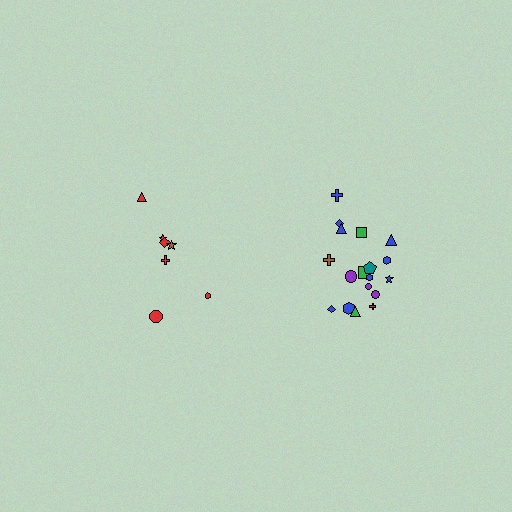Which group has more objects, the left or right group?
The right group.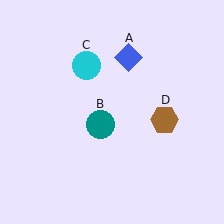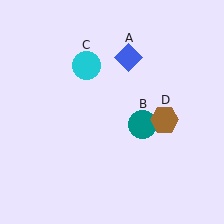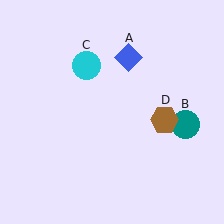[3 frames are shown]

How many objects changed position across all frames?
1 object changed position: teal circle (object B).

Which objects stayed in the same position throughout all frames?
Blue diamond (object A) and cyan circle (object C) and brown hexagon (object D) remained stationary.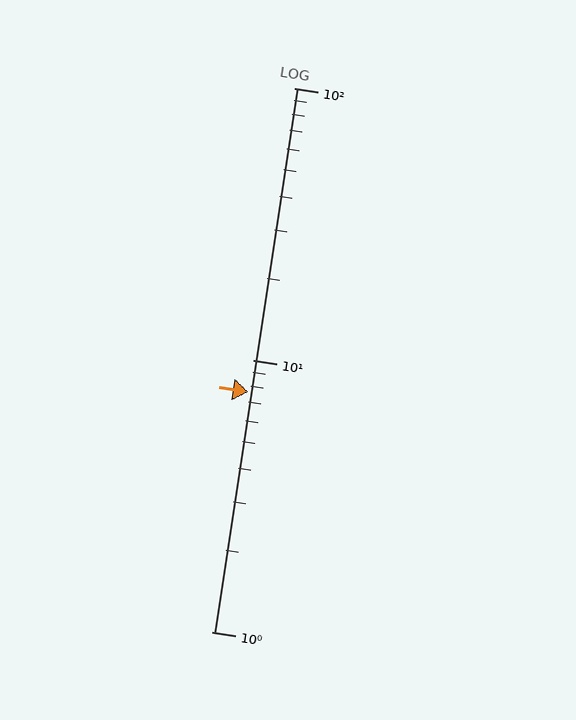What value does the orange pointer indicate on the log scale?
The pointer indicates approximately 7.6.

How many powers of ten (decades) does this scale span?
The scale spans 2 decades, from 1 to 100.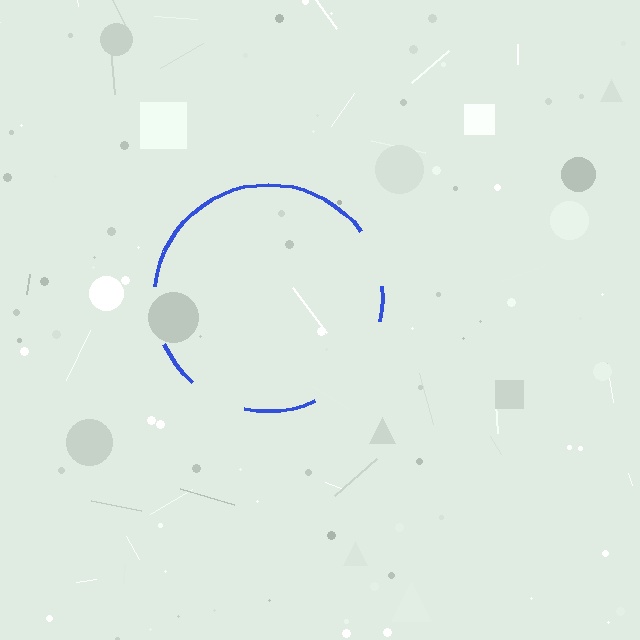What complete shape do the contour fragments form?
The contour fragments form a circle.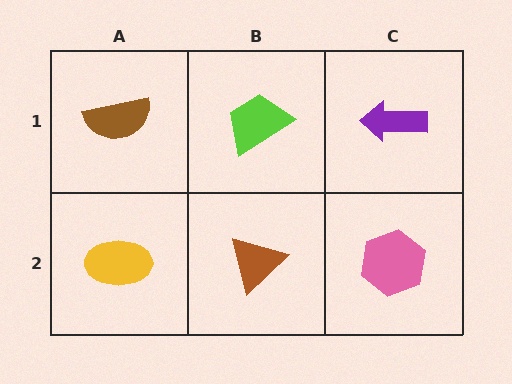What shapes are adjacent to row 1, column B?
A brown triangle (row 2, column B), a brown semicircle (row 1, column A), a purple arrow (row 1, column C).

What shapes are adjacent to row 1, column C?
A pink hexagon (row 2, column C), a lime trapezoid (row 1, column B).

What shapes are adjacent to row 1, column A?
A yellow ellipse (row 2, column A), a lime trapezoid (row 1, column B).